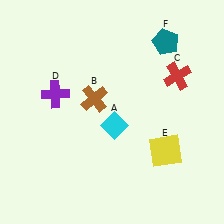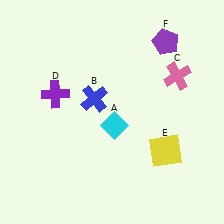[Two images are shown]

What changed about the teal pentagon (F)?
In Image 1, F is teal. In Image 2, it changed to purple.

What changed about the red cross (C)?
In Image 1, C is red. In Image 2, it changed to pink.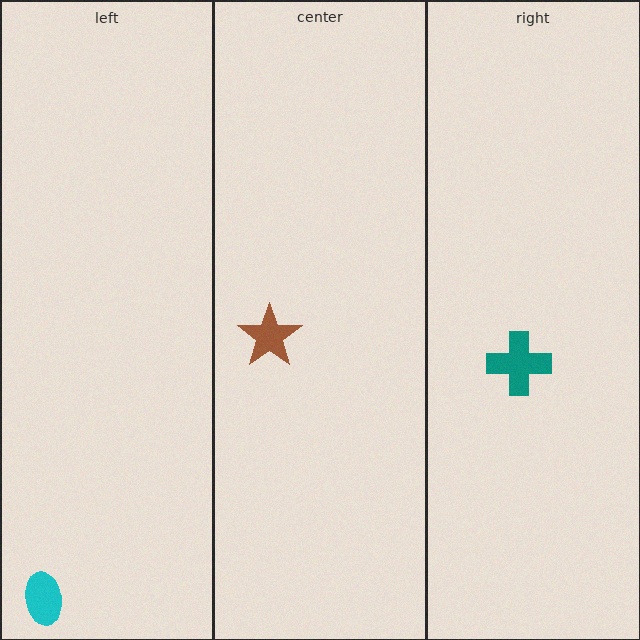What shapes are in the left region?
The cyan ellipse.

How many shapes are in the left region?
1.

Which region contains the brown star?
The center region.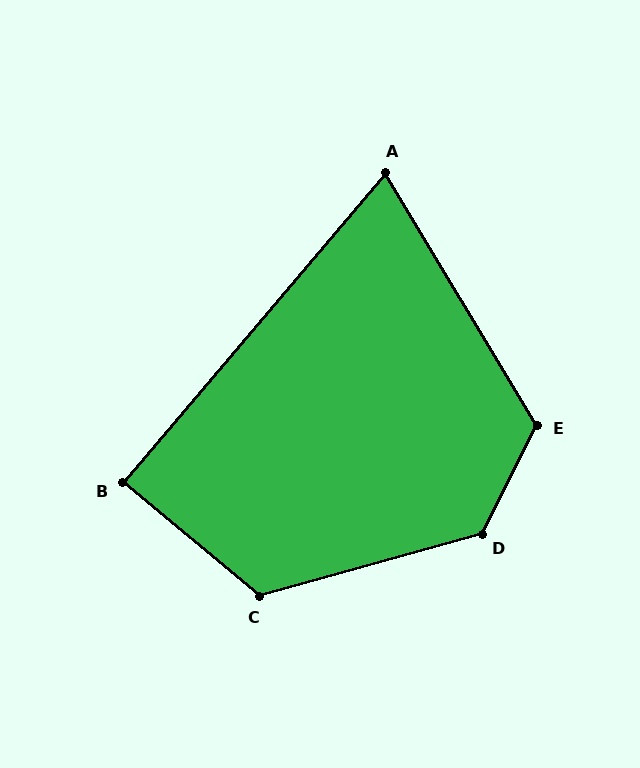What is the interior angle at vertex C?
Approximately 125 degrees (obtuse).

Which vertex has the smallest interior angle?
A, at approximately 71 degrees.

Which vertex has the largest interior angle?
D, at approximately 132 degrees.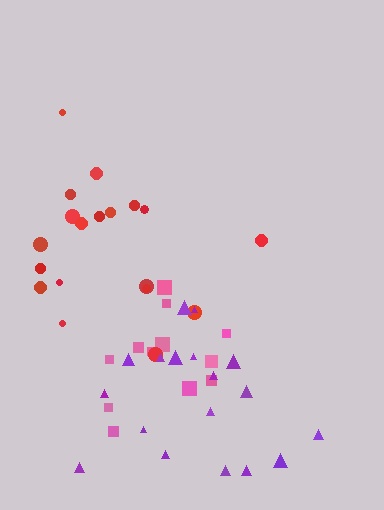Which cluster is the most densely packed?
Pink.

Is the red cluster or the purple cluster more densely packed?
Purple.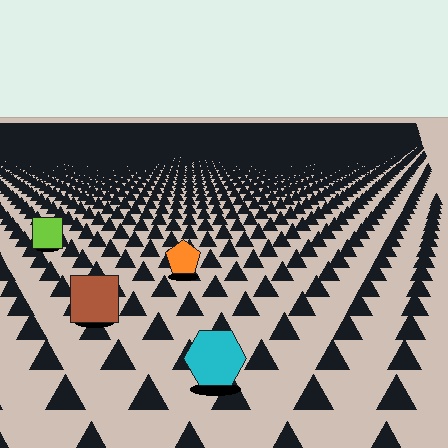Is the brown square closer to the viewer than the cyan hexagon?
No. The cyan hexagon is closer — you can tell from the texture gradient: the ground texture is coarser near it.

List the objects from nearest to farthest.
From nearest to farthest: the cyan hexagon, the brown square, the orange pentagon, the lime square.